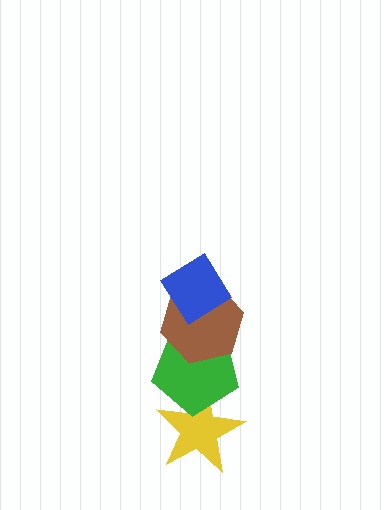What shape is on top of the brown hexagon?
The blue diamond is on top of the brown hexagon.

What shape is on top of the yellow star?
The green pentagon is on top of the yellow star.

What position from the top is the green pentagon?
The green pentagon is 3rd from the top.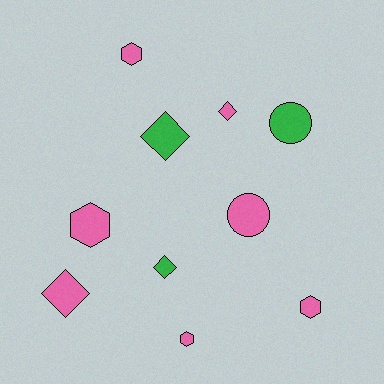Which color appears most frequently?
Pink, with 7 objects.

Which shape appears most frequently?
Diamond, with 4 objects.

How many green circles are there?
There is 1 green circle.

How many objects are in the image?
There are 10 objects.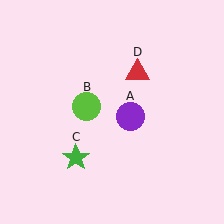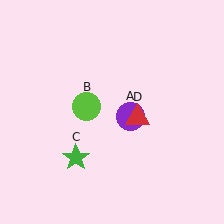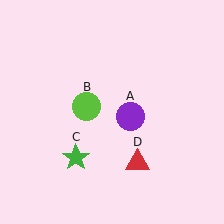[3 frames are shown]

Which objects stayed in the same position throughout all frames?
Purple circle (object A) and lime circle (object B) and green star (object C) remained stationary.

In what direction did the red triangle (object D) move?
The red triangle (object D) moved down.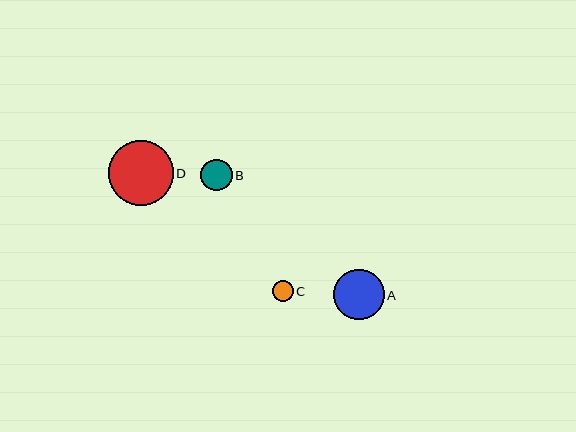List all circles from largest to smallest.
From largest to smallest: D, A, B, C.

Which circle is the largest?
Circle D is the largest with a size of approximately 65 pixels.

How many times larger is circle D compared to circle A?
Circle D is approximately 1.3 times the size of circle A.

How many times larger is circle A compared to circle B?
Circle A is approximately 1.6 times the size of circle B.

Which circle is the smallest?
Circle C is the smallest with a size of approximately 21 pixels.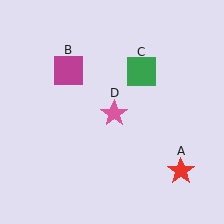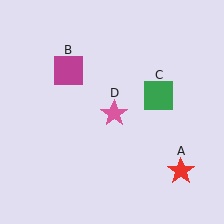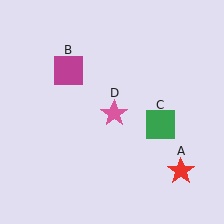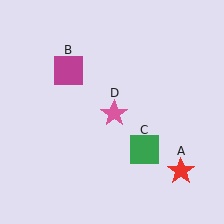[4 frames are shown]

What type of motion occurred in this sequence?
The green square (object C) rotated clockwise around the center of the scene.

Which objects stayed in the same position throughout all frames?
Red star (object A) and magenta square (object B) and pink star (object D) remained stationary.